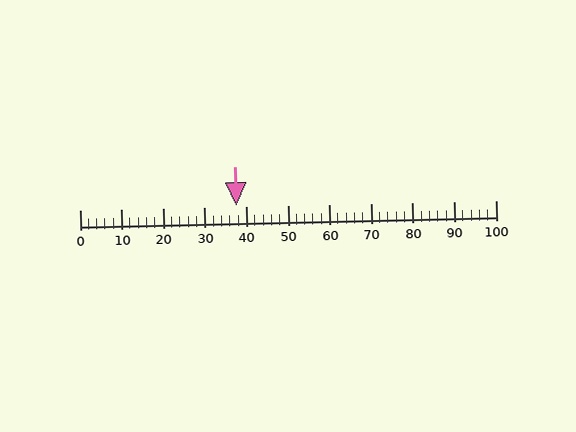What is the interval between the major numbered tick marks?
The major tick marks are spaced 10 units apart.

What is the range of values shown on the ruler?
The ruler shows values from 0 to 100.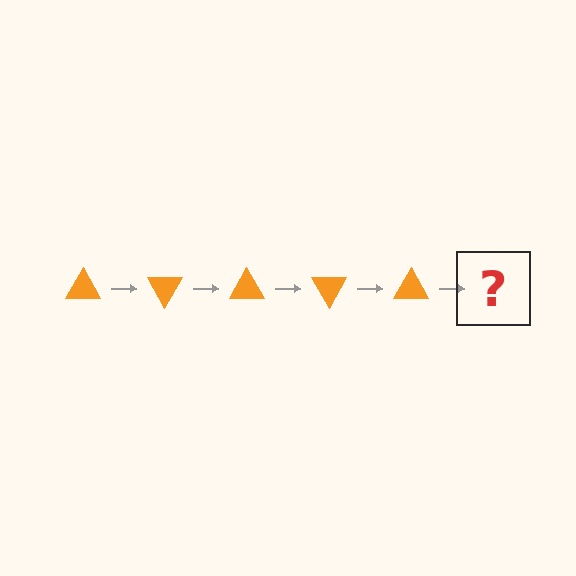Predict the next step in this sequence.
The next step is an orange triangle rotated 300 degrees.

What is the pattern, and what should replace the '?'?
The pattern is that the triangle rotates 60 degrees each step. The '?' should be an orange triangle rotated 300 degrees.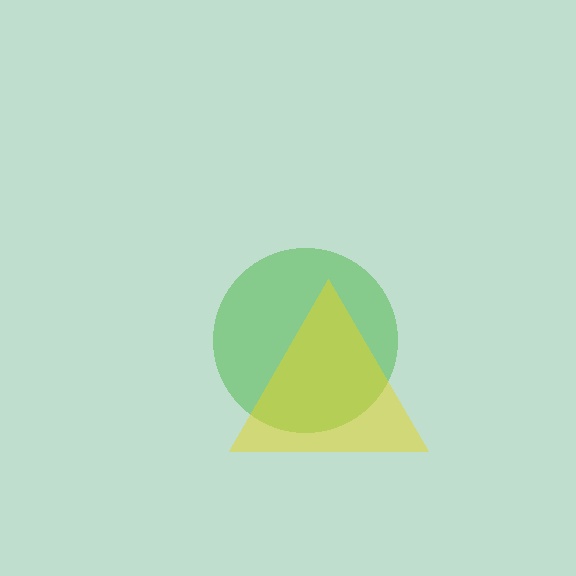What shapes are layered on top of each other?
The layered shapes are: a green circle, a yellow triangle.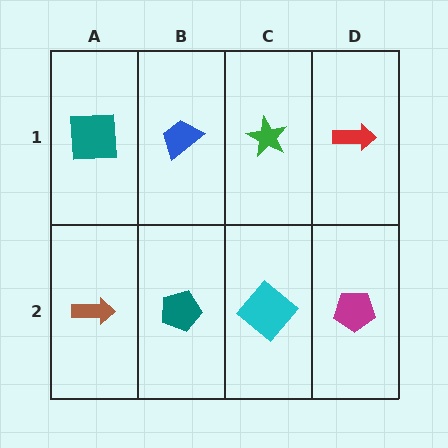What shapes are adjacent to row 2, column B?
A blue trapezoid (row 1, column B), a brown arrow (row 2, column A), a cyan diamond (row 2, column C).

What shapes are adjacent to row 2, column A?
A teal square (row 1, column A), a teal pentagon (row 2, column B).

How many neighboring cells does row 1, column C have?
3.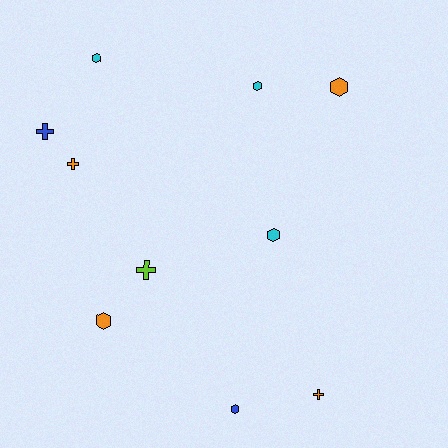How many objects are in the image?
There are 10 objects.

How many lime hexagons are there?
There are no lime hexagons.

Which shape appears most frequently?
Hexagon, with 6 objects.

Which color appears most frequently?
Orange, with 4 objects.